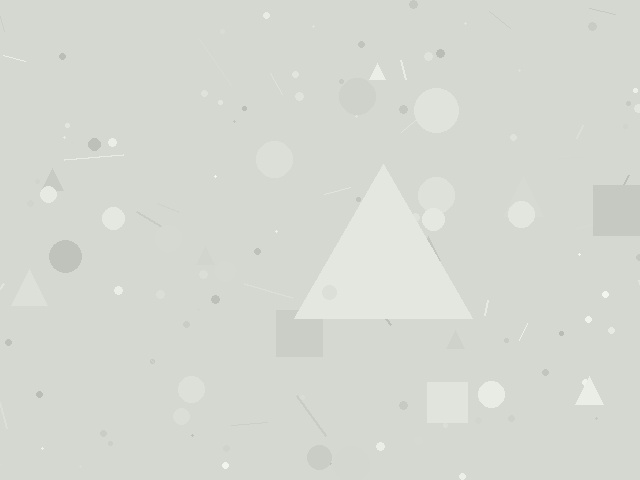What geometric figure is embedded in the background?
A triangle is embedded in the background.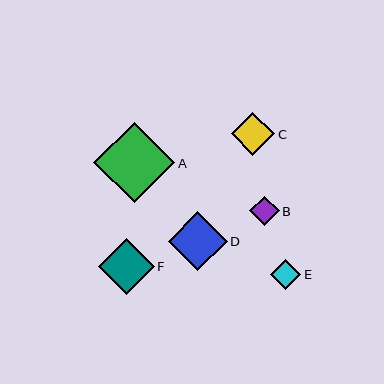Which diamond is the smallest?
Diamond B is the smallest with a size of approximately 29 pixels.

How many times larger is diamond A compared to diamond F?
Diamond A is approximately 1.4 times the size of diamond F.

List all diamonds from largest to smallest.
From largest to smallest: A, D, F, C, E, B.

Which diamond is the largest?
Diamond A is the largest with a size of approximately 81 pixels.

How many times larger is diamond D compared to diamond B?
Diamond D is approximately 2.0 times the size of diamond B.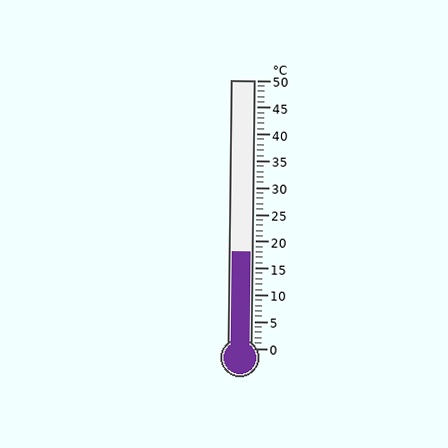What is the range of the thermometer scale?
The thermometer scale ranges from 0°C to 50°C.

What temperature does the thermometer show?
The thermometer shows approximately 18°C.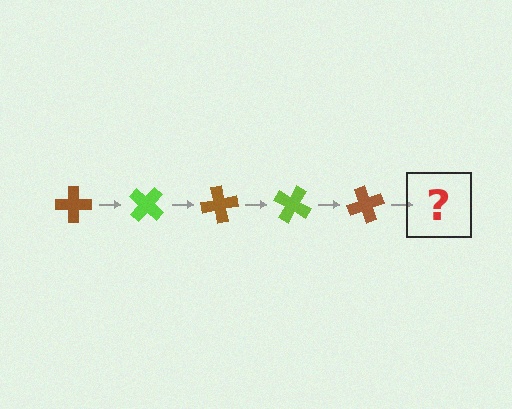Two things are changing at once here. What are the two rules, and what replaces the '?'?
The two rules are that it rotates 40 degrees each step and the color cycles through brown and lime. The '?' should be a lime cross, rotated 200 degrees from the start.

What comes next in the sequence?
The next element should be a lime cross, rotated 200 degrees from the start.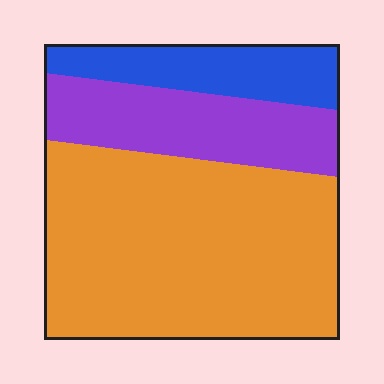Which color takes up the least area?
Blue, at roughly 15%.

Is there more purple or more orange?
Orange.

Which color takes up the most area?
Orange, at roughly 60%.